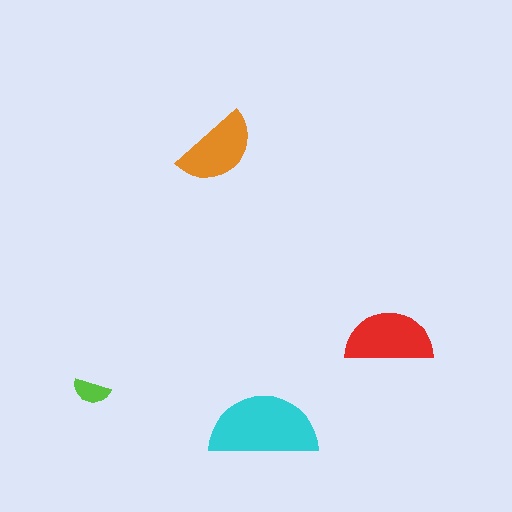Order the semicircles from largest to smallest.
the cyan one, the red one, the orange one, the lime one.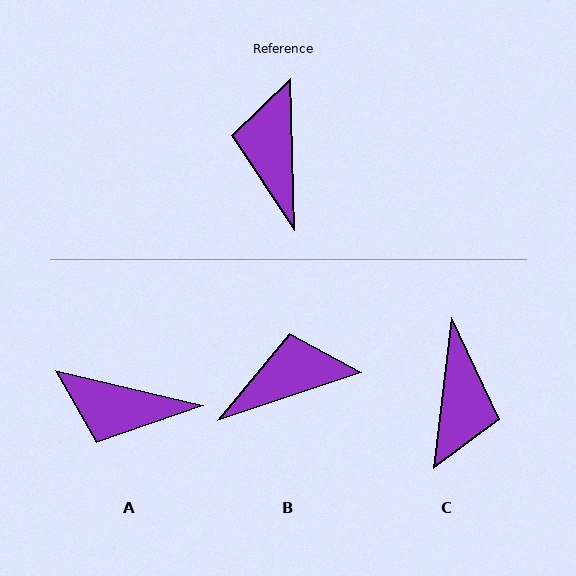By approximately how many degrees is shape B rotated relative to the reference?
Approximately 73 degrees clockwise.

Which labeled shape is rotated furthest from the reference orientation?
C, about 172 degrees away.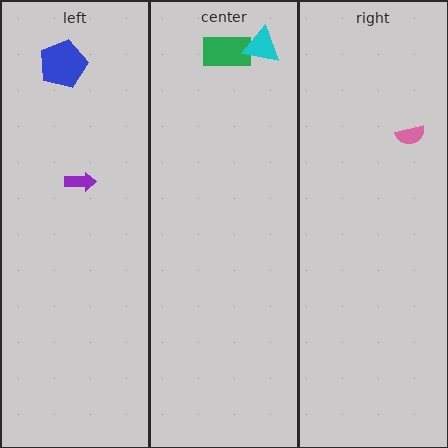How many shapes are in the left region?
2.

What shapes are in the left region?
The purple arrow, the blue pentagon.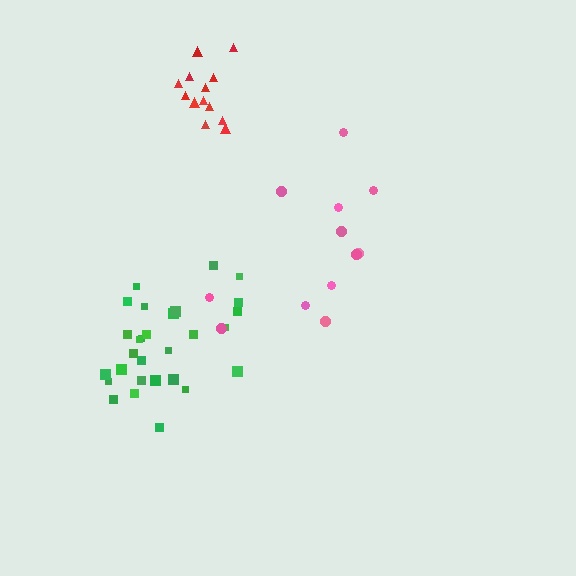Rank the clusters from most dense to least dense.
red, green, pink.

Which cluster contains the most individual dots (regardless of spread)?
Green (30).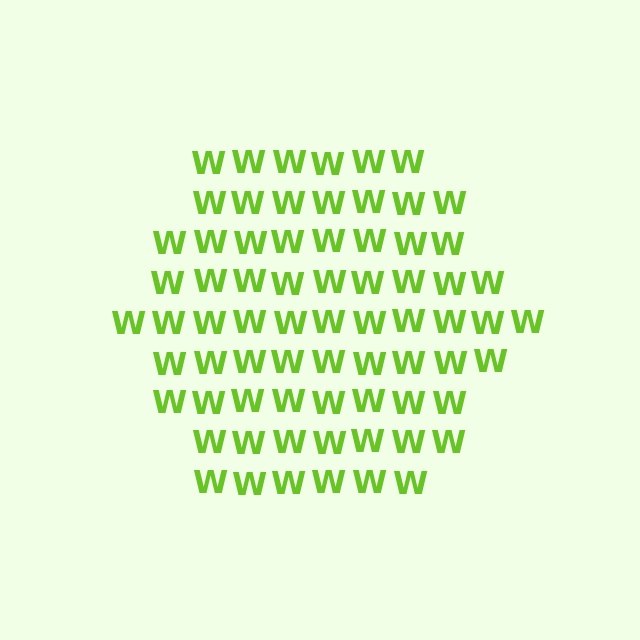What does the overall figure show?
The overall figure shows a hexagon.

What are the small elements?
The small elements are letter W's.